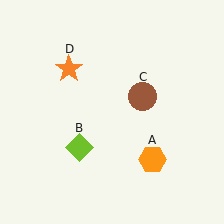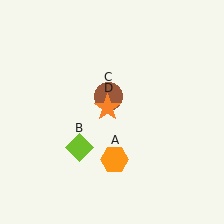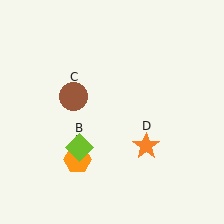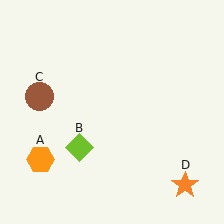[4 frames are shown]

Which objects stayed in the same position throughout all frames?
Lime diamond (object B) remained stationary.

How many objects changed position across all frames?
3 objects changed position: orange hexagon (object A), brown circle (object C), orange star (object D).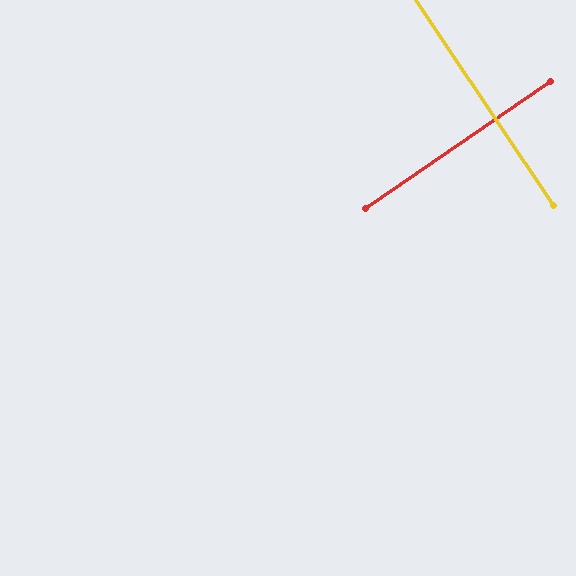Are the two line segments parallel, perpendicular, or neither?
Perpendicular — they meet at approximately 89°.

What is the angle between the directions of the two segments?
Approximately 89 degrees.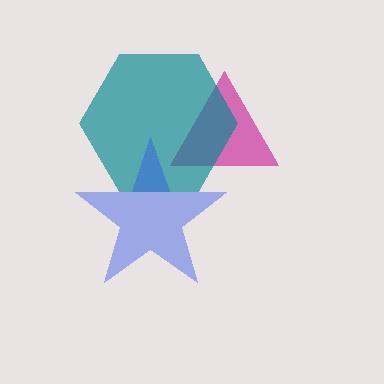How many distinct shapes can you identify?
There are 3 distinct shapes: a magenta triangle, a teal hexagon, a blue star.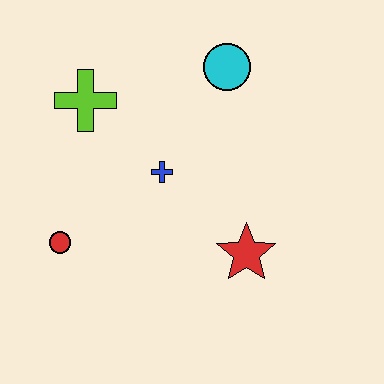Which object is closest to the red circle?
The blue cross is closest to the red circle.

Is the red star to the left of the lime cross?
No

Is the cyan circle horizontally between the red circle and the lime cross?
No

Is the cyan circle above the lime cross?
Yes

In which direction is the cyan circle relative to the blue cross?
The cyan circle is above the blue cross.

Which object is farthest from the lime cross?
The red star is farthest from the lime cross.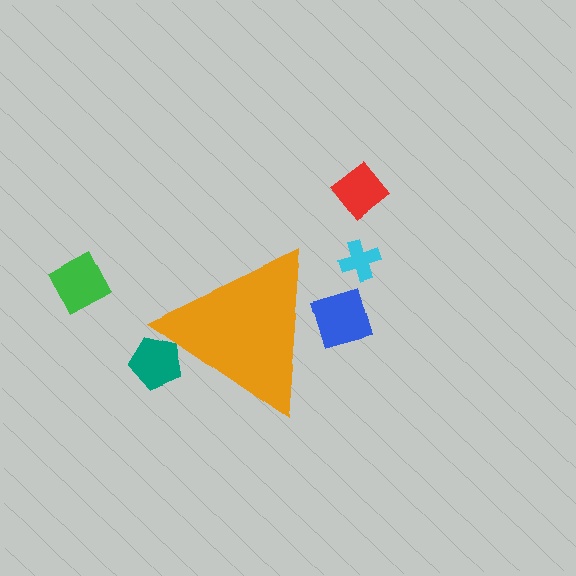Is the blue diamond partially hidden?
Yes, the blue diamond is partially hidden behind the orange triangle.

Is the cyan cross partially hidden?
No, the cyan cross is fully visible.